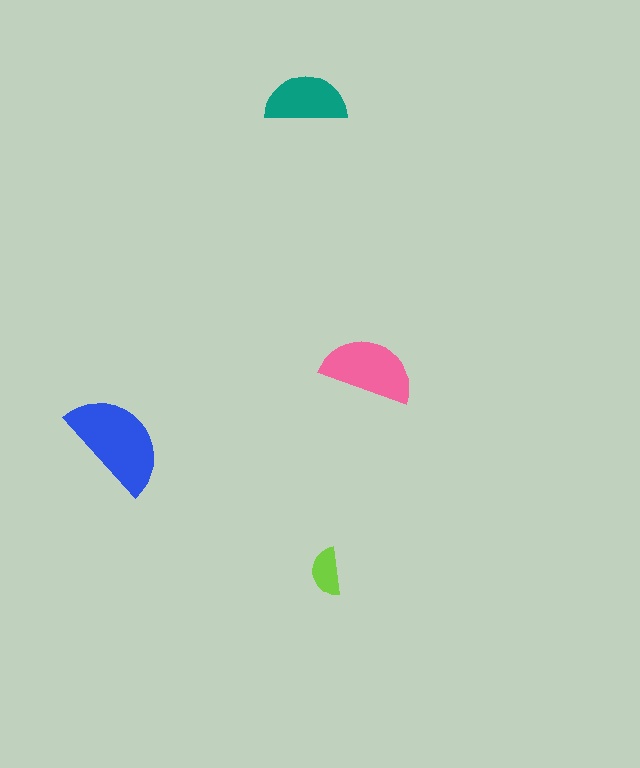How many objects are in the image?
There are 4 objects in the image.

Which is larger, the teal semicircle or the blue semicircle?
The blue one.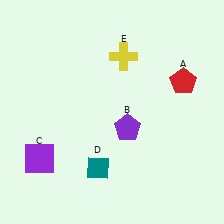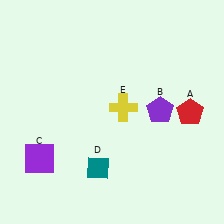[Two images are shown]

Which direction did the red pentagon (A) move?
The red pentagon (A) moved down.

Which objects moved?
The objects that moved are: the red pentagon (A), the purple pentagon (B), the yellow cross (E).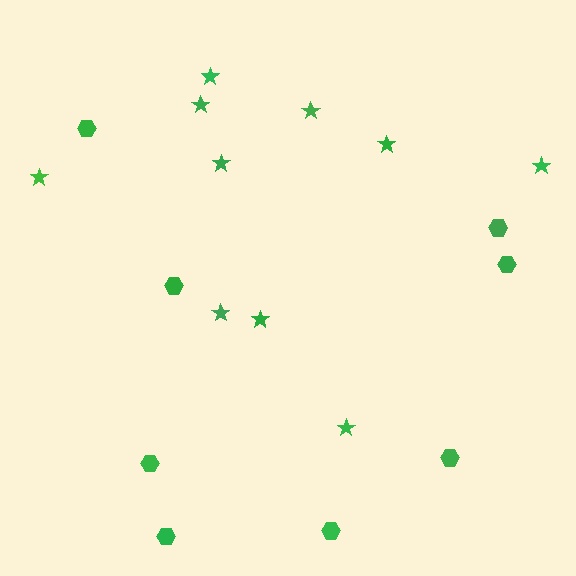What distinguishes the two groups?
There are 2 groups: one group of hexagons (8) and one group of stars (10).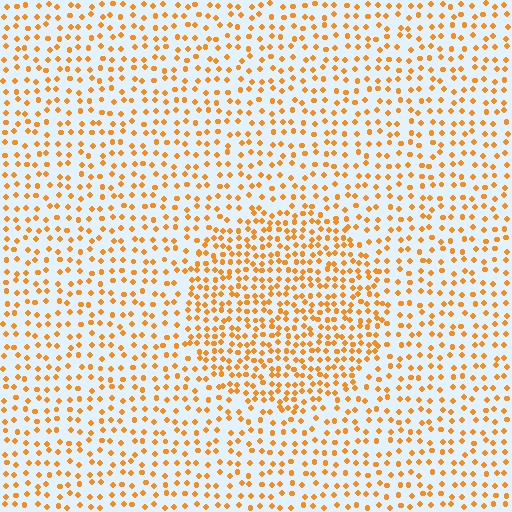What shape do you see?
I see a circle.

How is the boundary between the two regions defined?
The boundary is defined by a change in element density (approximately 1.7x ratio). All elements are the same color, size, and shape.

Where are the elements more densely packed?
The elements are more densely packed inside the circle boundary.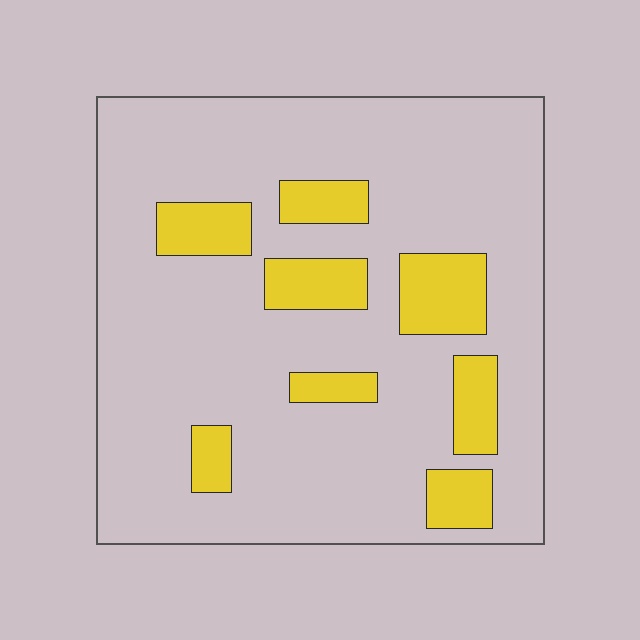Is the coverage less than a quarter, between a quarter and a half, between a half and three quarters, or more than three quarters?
Less than a quarter.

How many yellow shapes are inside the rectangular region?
8.